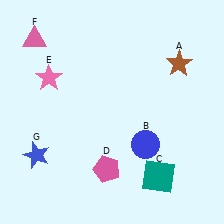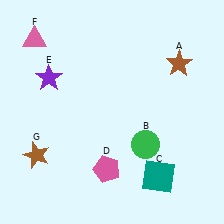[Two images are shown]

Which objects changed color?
B changed from blue to green. E changed from pink to purple. G changed from blue to brown.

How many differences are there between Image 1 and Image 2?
There are 3 differences between the two images.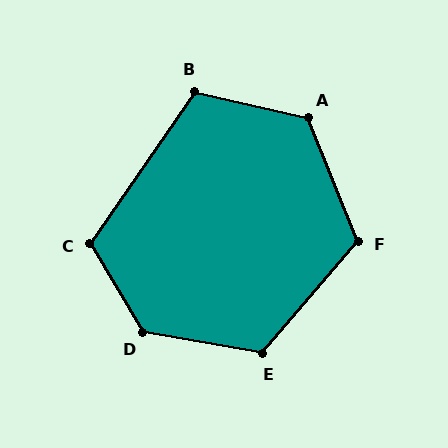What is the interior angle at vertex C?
Approximately 115 degrees (obtuse).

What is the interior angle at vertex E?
Approximately 120 degrees (obtuse).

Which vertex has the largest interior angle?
D, at approximately 131 degrees.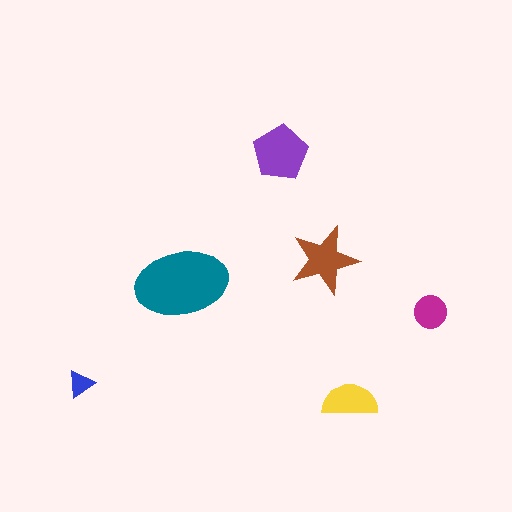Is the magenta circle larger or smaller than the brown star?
Smaller.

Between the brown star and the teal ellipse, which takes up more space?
The teal ellipse.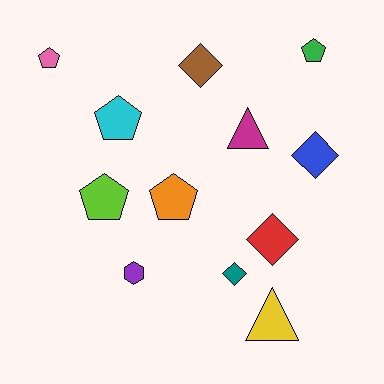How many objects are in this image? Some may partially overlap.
There are 12 objects.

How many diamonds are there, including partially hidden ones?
There are 4 diamonds.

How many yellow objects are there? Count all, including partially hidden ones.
There is 1 yellow object.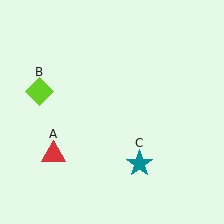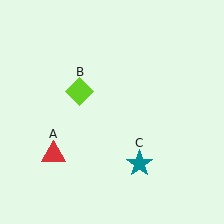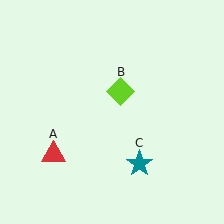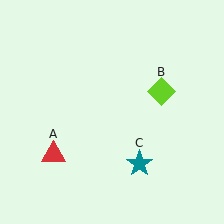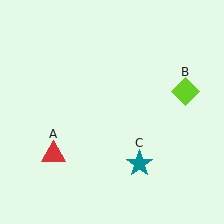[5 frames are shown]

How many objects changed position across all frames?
1 object changed position: lime diamond (object B).